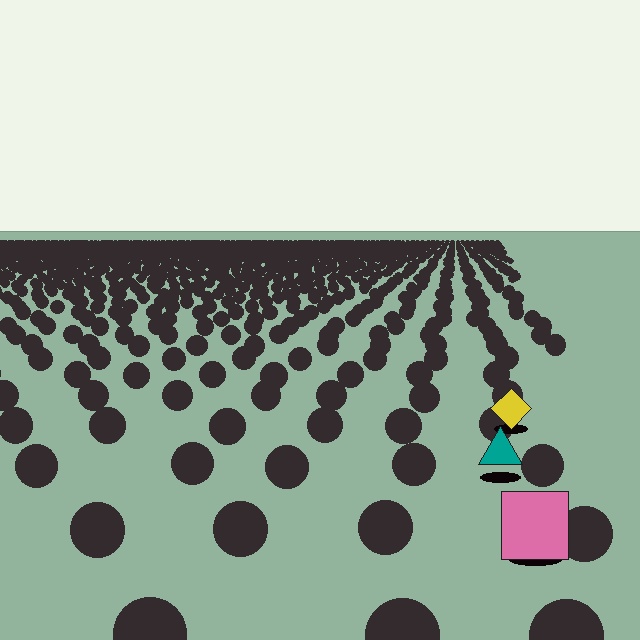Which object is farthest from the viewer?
The yellow diamond is farthest from the viewer. It appears smaller and the ground texture around it is denser.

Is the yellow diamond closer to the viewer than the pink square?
No. The pink square is closer — you can tell from the texture gradient: the ground texture is coarser near it.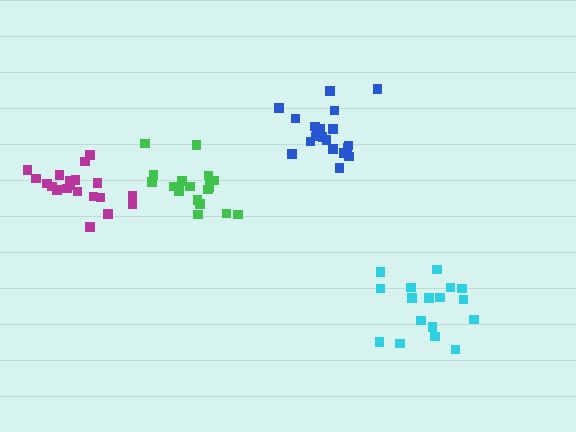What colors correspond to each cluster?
The clusters are colored: blue, cyan, magenta, green.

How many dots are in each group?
Group 1: 20 dots, Group 2: 17 dots, Group 3: 20 dots, Group 4: 18 dots (75 total).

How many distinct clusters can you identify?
There are 4 distinct clusters.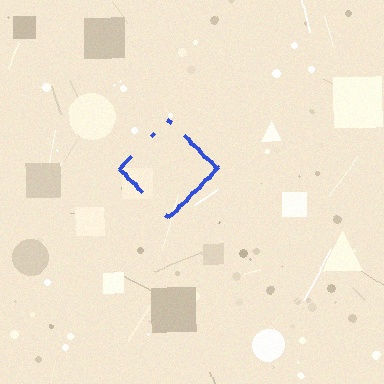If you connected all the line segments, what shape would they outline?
They would outline a diamond.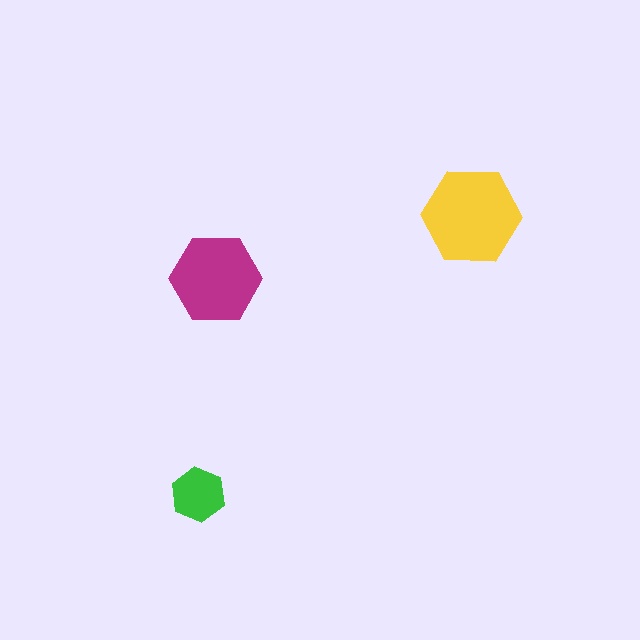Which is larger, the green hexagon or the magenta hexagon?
The magenta one.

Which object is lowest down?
The green hexagon is bottommost.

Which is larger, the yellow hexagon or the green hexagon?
The yellow one.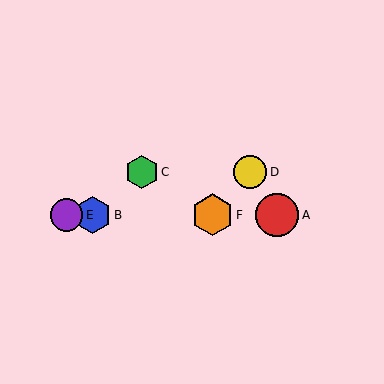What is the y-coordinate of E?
Object E is at y≈215.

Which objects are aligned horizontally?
Objects A, B, E, F are aligned horizontally.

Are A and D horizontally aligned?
No, A is at y≈215 and D is at y≈172.